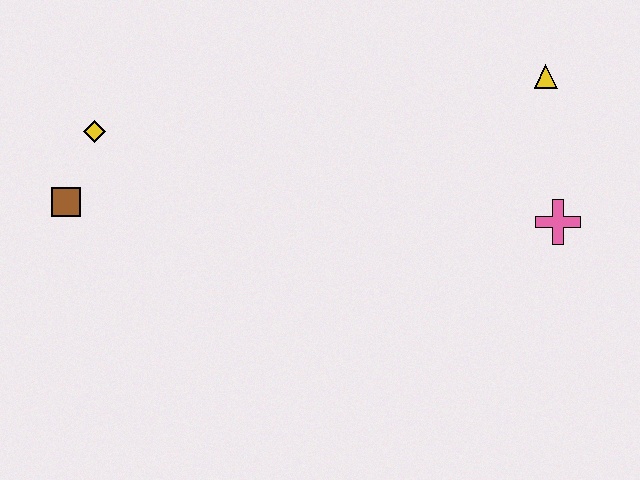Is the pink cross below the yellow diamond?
Yes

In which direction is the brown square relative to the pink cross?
The brown square is to the left of the pink cross.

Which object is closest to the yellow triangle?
The pink cross is closest to the yellow triangle.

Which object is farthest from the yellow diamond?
The pink cross is farthest from the yellow diamond.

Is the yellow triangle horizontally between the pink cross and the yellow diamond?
Yes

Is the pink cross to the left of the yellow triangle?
No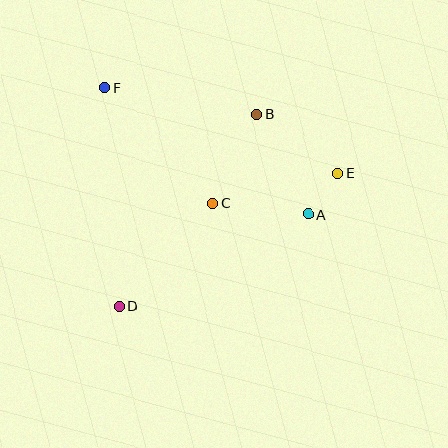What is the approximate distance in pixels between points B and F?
The distance between B and F is approximately 154 pixels.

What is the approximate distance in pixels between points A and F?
The distance between A and F is approximately 240 pixels.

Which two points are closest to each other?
Points A and E are closest to each other.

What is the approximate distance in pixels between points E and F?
The distance between E and F is approximately 248 pixels.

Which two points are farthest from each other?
Points D and E are farthest from each other.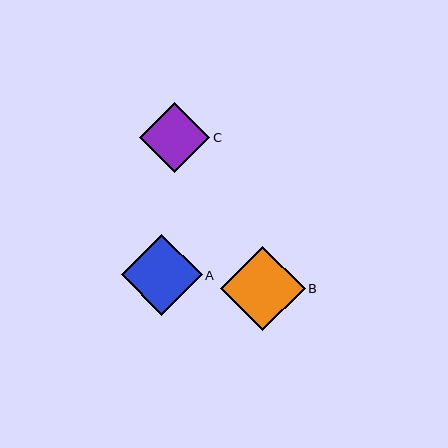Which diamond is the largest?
Diamond B is the largest with a size of approximately 85 pixels.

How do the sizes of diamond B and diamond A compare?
Diamond B and diamond A are approximately the same size.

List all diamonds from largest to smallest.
From largest to smallest: B, A, C.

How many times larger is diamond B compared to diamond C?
Diamond B is approximately 1.2 times the size of diamond C.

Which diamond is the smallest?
Diamond C is the smallest with a size of approximately 70 pixels.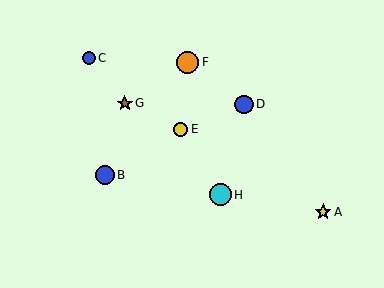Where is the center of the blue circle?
The center of the blue circle is at (89, 58).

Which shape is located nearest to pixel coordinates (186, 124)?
The yellow circle (labeled E) at (180, 129) is nearest to that location.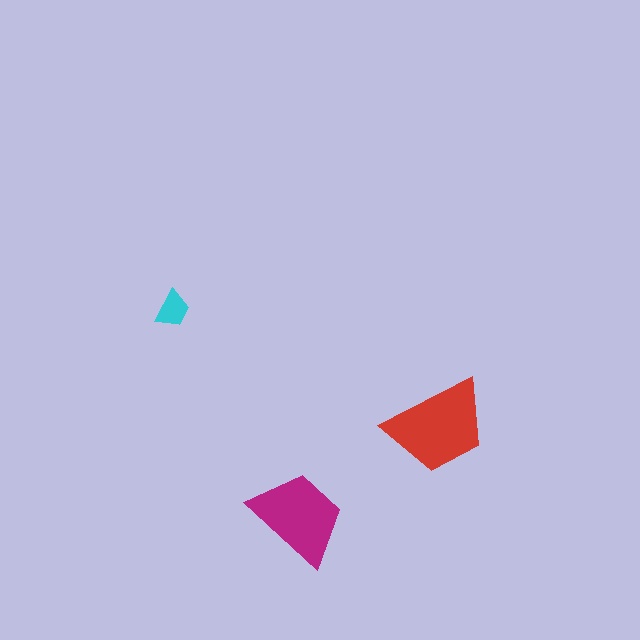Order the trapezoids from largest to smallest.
the red one, the magenta one, the cyan one.